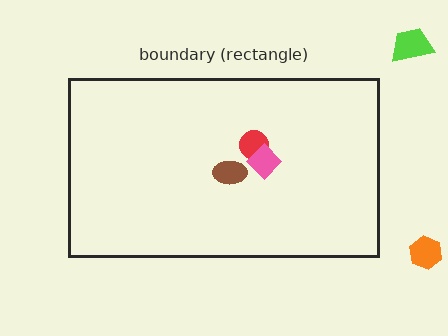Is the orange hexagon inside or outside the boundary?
Outside.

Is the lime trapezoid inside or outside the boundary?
Outside.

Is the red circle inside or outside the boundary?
Inside.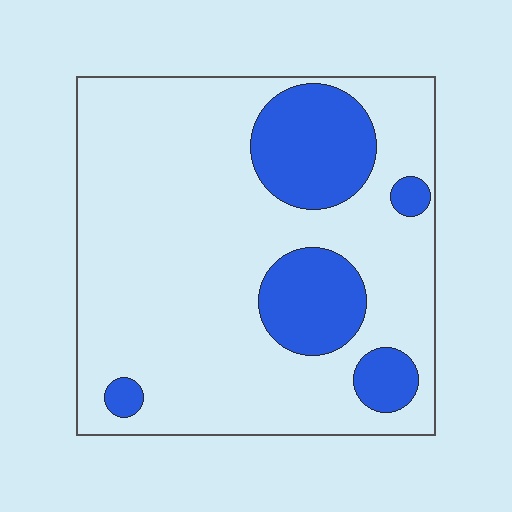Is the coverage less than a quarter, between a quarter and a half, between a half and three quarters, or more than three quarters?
Less than a quarter.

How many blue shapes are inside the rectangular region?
5.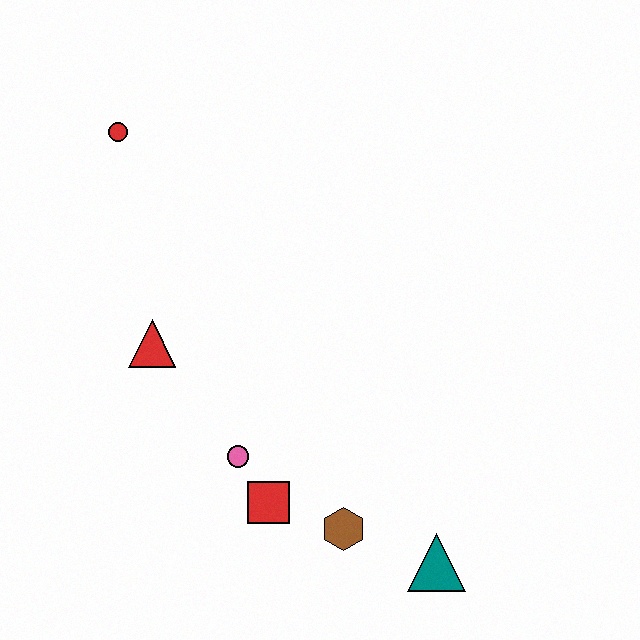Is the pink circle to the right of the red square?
No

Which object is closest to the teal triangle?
The brown hexagon is closest to the teal triangle.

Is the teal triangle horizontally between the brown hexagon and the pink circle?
No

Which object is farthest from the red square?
The red circle is farthest from the red square.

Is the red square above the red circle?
No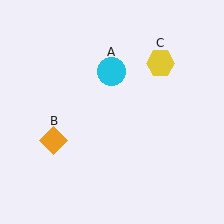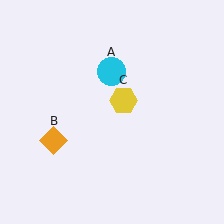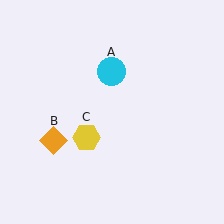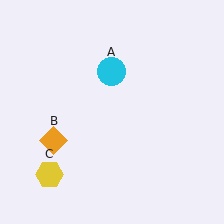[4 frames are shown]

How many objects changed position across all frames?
1 object changed position: yellow hexagon (object C).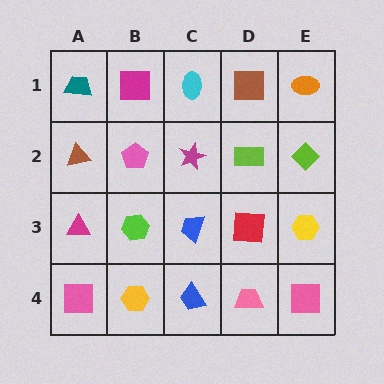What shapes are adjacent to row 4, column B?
A lime hexagon (row 3, column B), a pink square (row 4, column A), a blue trapezoid (row 4, column C).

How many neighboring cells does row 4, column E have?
2.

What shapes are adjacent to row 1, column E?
A lime diamond (row 2, column E), a brown square (row 1, column D).